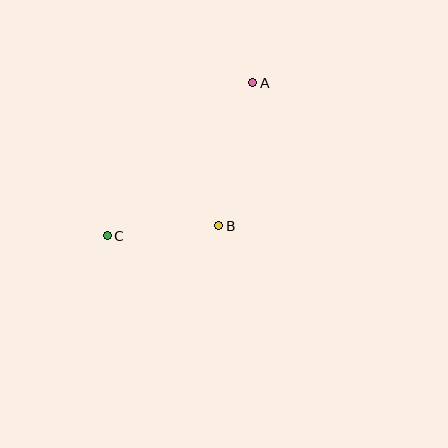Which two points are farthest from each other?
Points A and C are farthest from each other.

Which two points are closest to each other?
Points B and C are closest to each other.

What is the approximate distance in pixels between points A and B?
The distance between A and B is approximately 147 pixels.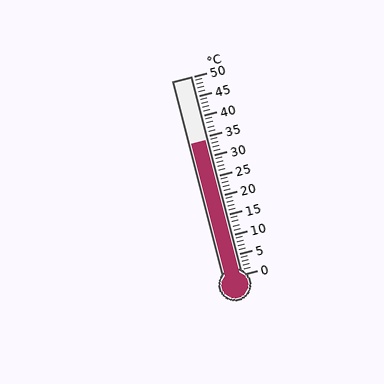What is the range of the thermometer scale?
The thermometer scale ranges from 0°C to 50°C.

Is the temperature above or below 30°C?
The temperature is above 30°C.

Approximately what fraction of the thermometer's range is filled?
The thermometer is filled to approximately 70% of its range.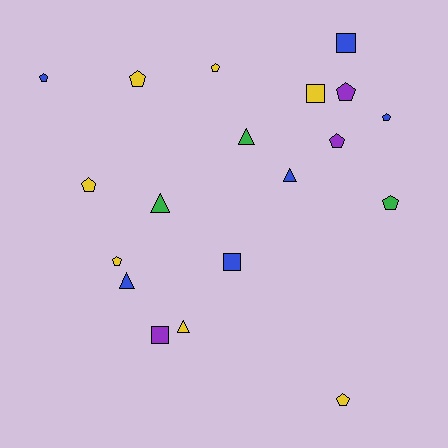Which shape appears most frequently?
Pentagon, with 10 objects.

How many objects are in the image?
There are 19 objects.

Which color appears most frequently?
Yellow, with 7 objects.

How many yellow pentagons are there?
There are 5 yellow pentagons.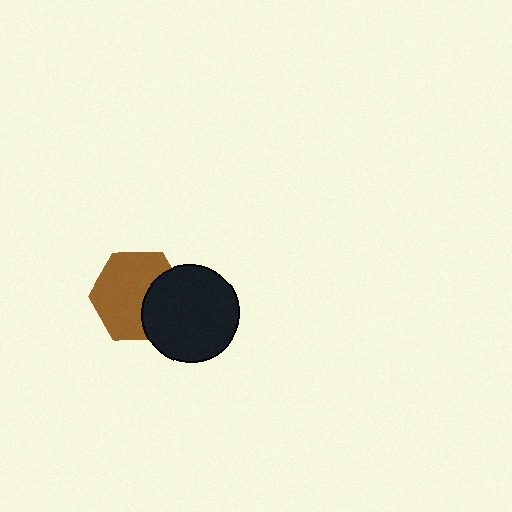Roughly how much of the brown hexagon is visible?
Most of it is visible (roughly 67%).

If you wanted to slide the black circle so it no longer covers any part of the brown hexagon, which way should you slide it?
Slide it right — that is the most direct way to separate the two shapes.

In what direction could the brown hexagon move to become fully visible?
The brown hexagon could move left. That would shift it out from behind the black circle entirely.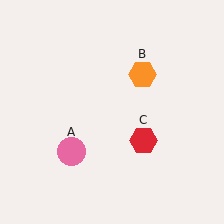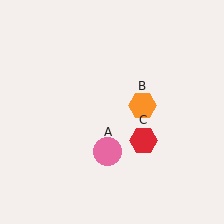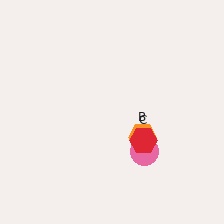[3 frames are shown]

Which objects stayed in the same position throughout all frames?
Red hexagon (object C) remained stationary.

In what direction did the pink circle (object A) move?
The pink circle (object A) moved right.